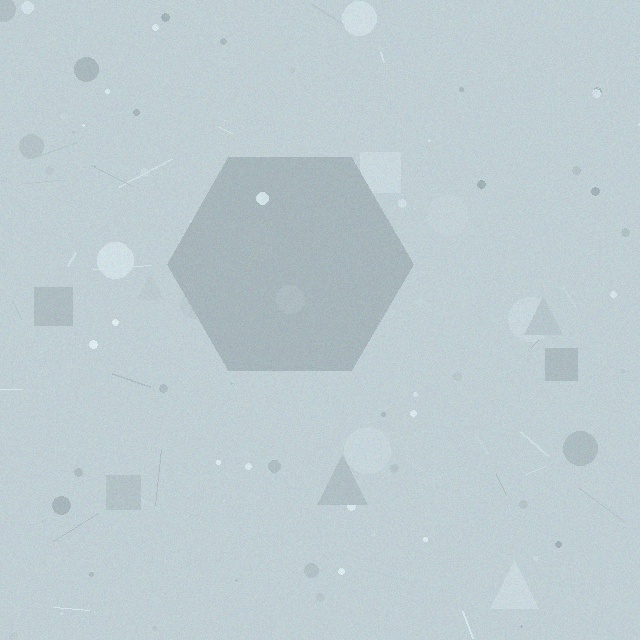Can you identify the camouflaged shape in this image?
The camouflaged shape is a hexagon.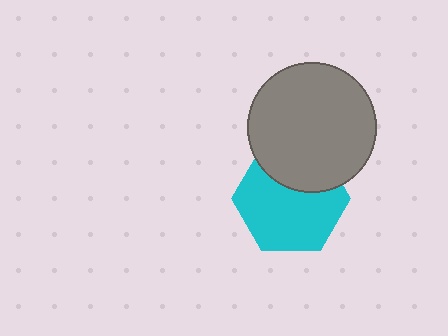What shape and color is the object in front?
The object in front is a gray circle.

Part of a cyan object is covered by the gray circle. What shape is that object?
It is a hexagon.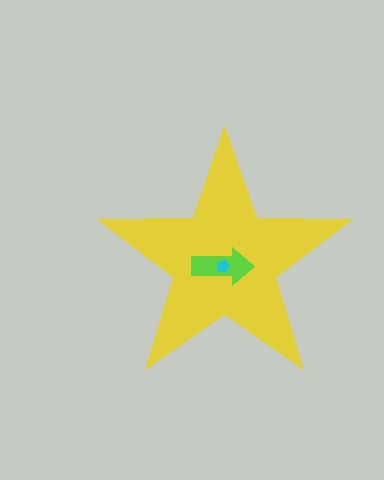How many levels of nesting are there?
3.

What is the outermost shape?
The yellow star.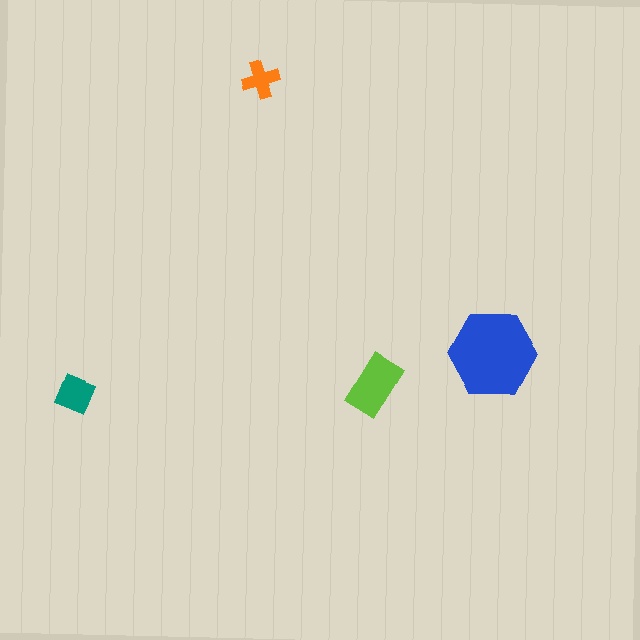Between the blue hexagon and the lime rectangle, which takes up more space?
The blue hexagon.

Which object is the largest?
The blue hexagon.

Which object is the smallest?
The orange cross.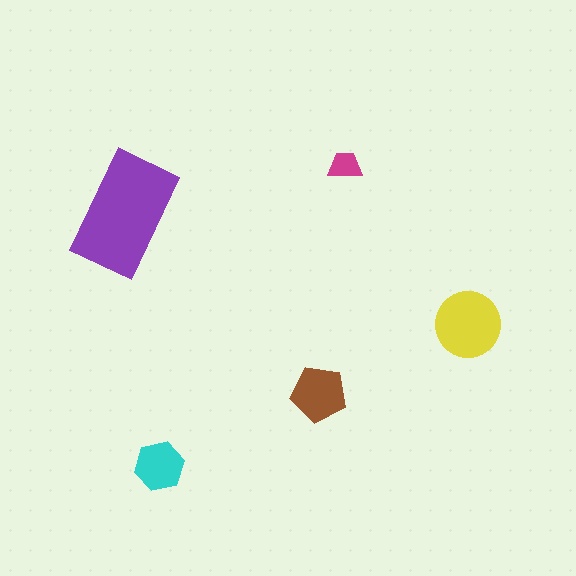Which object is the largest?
The purple rectangle.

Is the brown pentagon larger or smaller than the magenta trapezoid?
Larger.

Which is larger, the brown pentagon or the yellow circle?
The yellow circle.